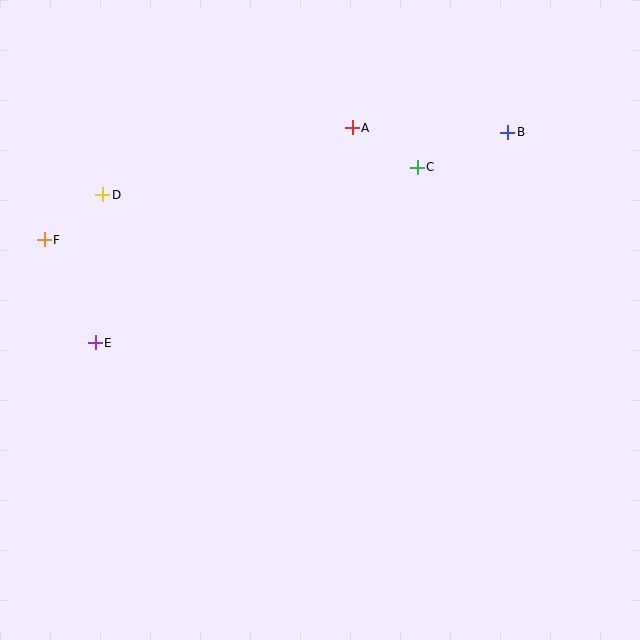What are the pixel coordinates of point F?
Point F is at (44, 240).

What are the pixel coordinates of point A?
Point A is at (352, 128).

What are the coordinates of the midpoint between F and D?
The midpoint between F and D is at (73, 217).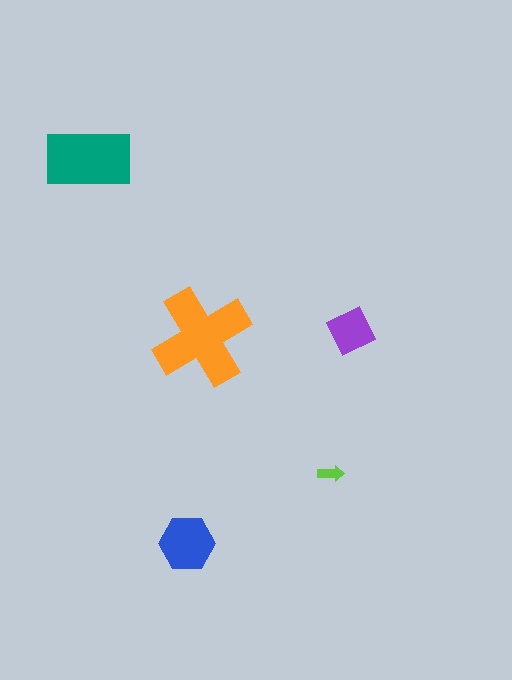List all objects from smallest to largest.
The lime arrow, the purple diamond, the blue hexagon, the teal rectangle, the orange cross.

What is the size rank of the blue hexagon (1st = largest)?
3rd.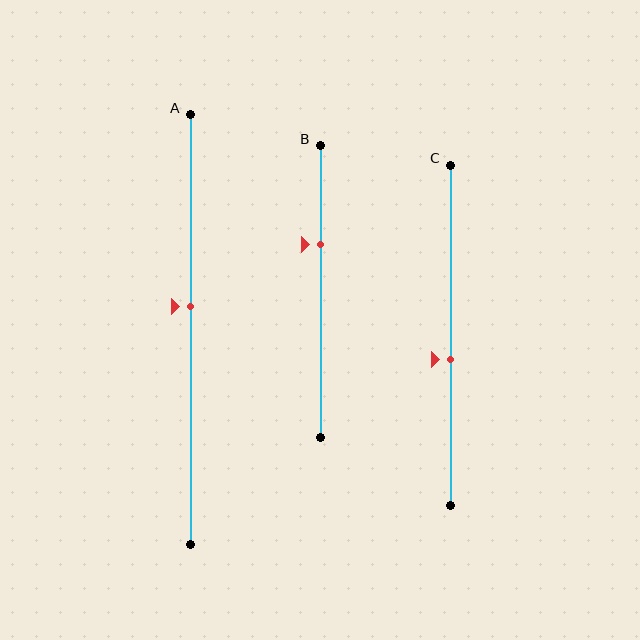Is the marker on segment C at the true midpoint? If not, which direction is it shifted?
No, the marker on segment C is shifted downward by about 7% of the segment length.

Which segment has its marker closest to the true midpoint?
Segment A has its marker closest to the true midpoint.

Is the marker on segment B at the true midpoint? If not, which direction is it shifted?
No, the marker on segment B is shifted upward by about 16% of the segment length.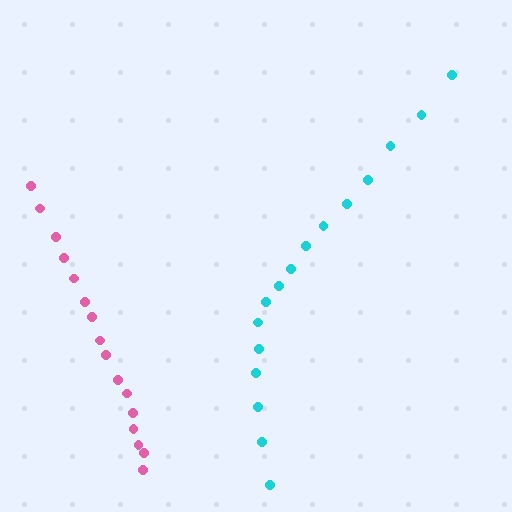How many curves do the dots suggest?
There are 2 distinct paths.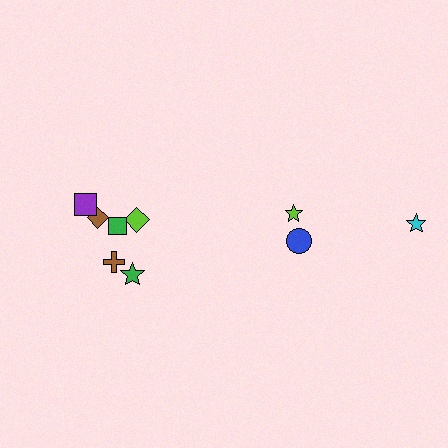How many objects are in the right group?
There are 3 objects.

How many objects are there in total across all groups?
There are 9 objects.